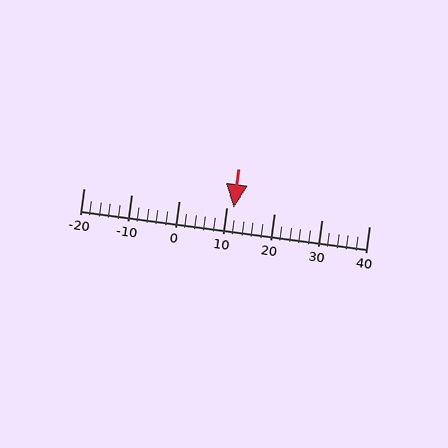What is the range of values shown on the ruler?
The ruler shows values from -20 to 40.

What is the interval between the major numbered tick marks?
The major tick marks are spaced 10 units apart.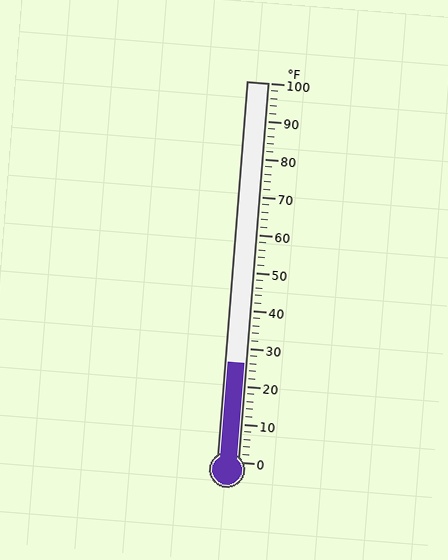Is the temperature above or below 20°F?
The temperature is above 20°F.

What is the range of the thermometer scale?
The thermometer scale ranges from 0°F to 100°F.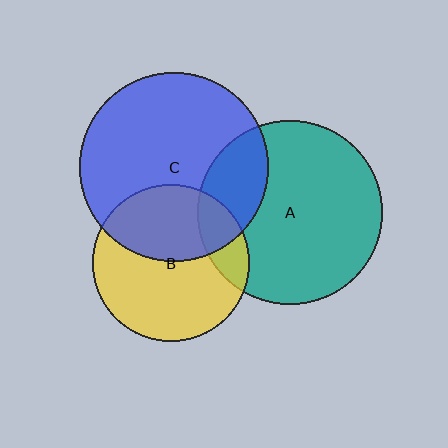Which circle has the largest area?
Circle C (blue).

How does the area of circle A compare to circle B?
Approximately 1.4 times.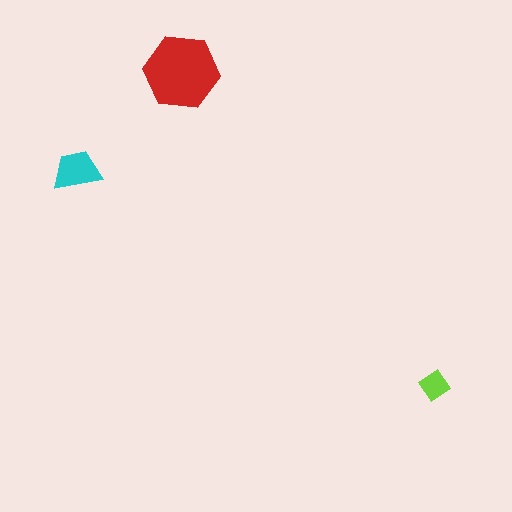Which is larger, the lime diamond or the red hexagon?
The red hexagon.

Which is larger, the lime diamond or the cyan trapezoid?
The cyan trapezoid.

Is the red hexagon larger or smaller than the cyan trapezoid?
Larger.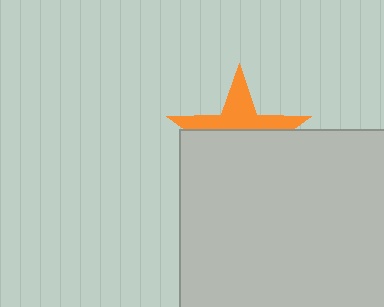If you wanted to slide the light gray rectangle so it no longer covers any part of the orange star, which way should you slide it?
Slide it down — that is the most direct way to separate the two shapes.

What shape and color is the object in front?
The object in front is a light gray rectangle.